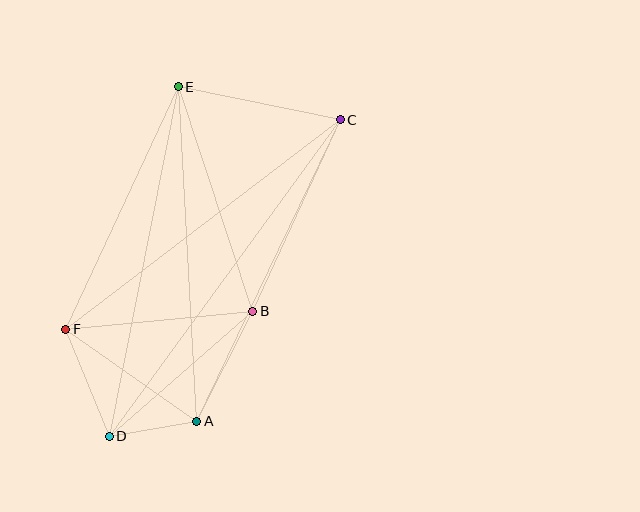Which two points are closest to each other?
Points A and D are closest to each other.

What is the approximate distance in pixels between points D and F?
The distance between D and F is approximately 116 pixels.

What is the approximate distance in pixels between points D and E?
The distance between D and E is approximately 356 pixels.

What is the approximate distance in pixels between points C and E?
The distance between C and E is approximately 165 pixels.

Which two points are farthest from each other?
Points C and D are farthest from each other.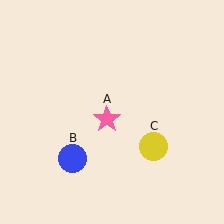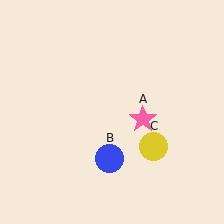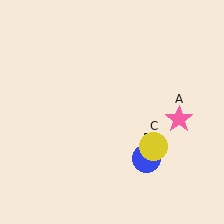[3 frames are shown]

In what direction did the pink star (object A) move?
The pink star (object A) moved right.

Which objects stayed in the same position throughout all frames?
Yellow circle (object C) remained stationary.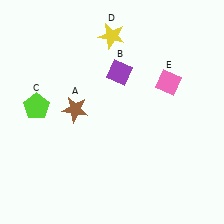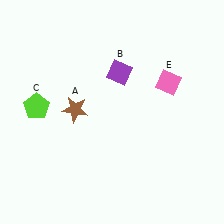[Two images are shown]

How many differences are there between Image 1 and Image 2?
There is 1 difference between the two images.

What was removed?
The yellow star (D) was removed in Image 2.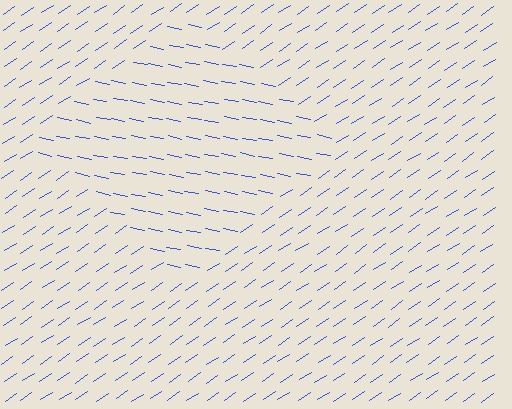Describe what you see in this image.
The image is filled with small blue line segments. A diamond region in the image has lines oriented differently from the surrounding lines, creating a visible texture boundary.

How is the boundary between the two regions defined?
The boundary is defined purely by a change in line orientation (approximately 45 degrees difference). All lines are the same color and thickness.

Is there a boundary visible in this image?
Yes, there is a texture boundary formed by a change in line orientation.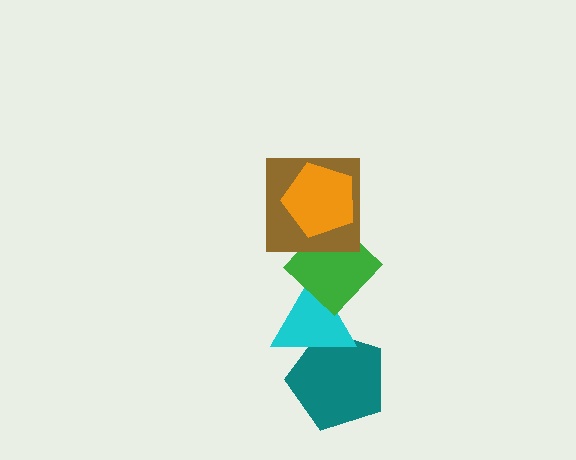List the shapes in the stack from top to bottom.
From top to bottom: the orange pentagon, the brown square, the green diamond, the cyan triangle, the teal pentagon.